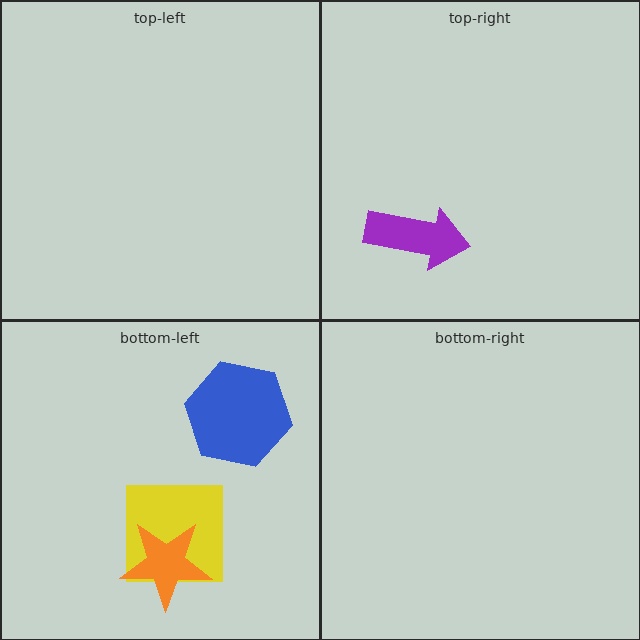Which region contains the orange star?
The bottom-left region.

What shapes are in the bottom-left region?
The yellow square, the blue hexagon, the orange star.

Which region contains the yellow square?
The bottom-left region.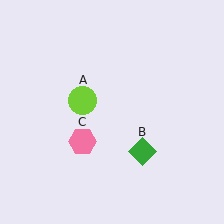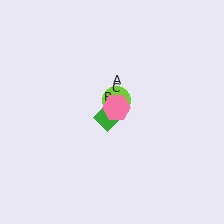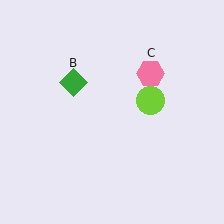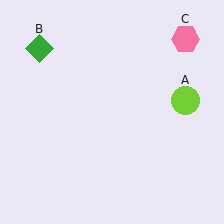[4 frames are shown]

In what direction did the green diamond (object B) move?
The green diamond (object B) moved up and to the left.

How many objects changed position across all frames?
3 objects changed position: lime circle (object A), green diamond (object B), pink hexagon (object C).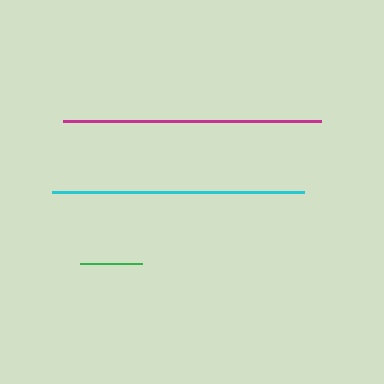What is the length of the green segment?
The green segment is approximately 62 pixels long.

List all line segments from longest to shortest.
From longest to shortest: magenta, cyan, green.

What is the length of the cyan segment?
The cyan segment is approximately 252 pixels long.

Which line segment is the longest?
The magenta line is the longest at approximately 258 pixels.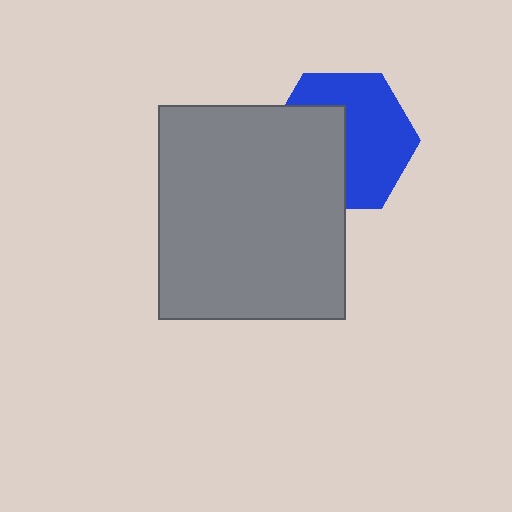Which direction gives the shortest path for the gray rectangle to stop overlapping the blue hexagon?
Moving left gives the shortest separation.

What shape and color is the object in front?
The object in front is a gray rectangle.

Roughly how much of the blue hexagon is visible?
About half of it is visible (roughly 58%).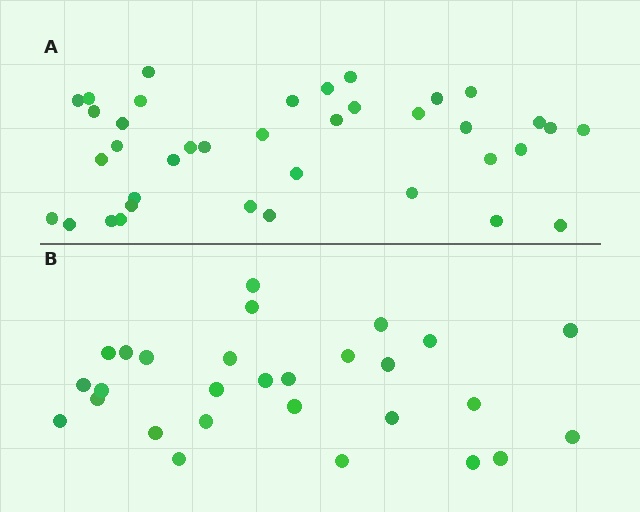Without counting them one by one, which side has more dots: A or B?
Region A (the top region) has more dots.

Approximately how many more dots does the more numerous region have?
Region A has roughly 10 or so more dots than region B.